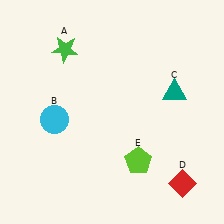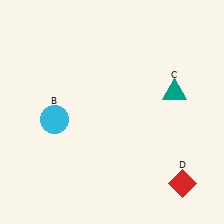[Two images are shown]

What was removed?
The green star (A), the lime pentagon (E) were removed in Image 2.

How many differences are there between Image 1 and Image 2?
There are 2 differences between the two images.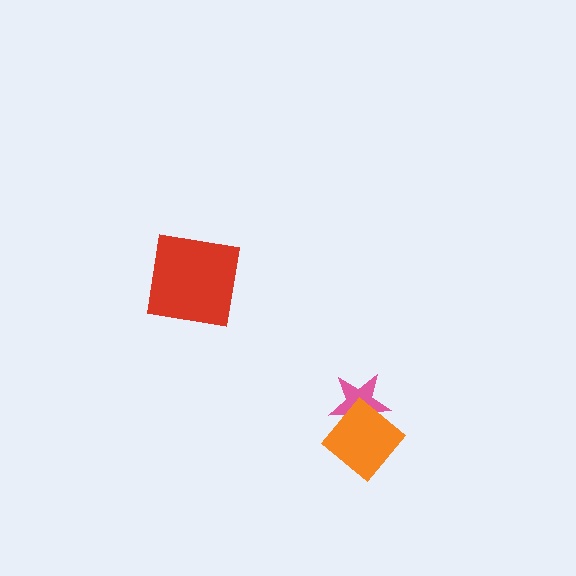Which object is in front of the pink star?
The orange diamond is in front of the pink star.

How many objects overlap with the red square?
0 objects overlap with the red square.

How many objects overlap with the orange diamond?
1 object overlaps with the orange diamond.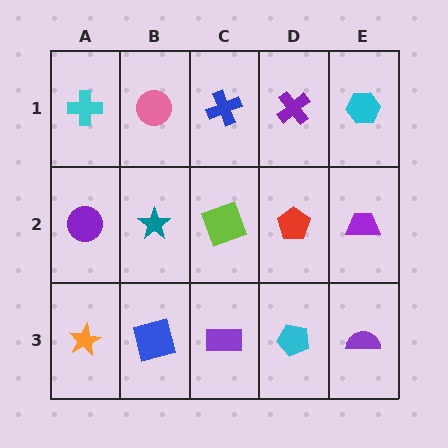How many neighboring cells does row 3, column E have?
2.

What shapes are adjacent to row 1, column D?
A red pentagon (row 2, column D), a blue cross (row 1, column C), a cyan hexagon (row 1, column E).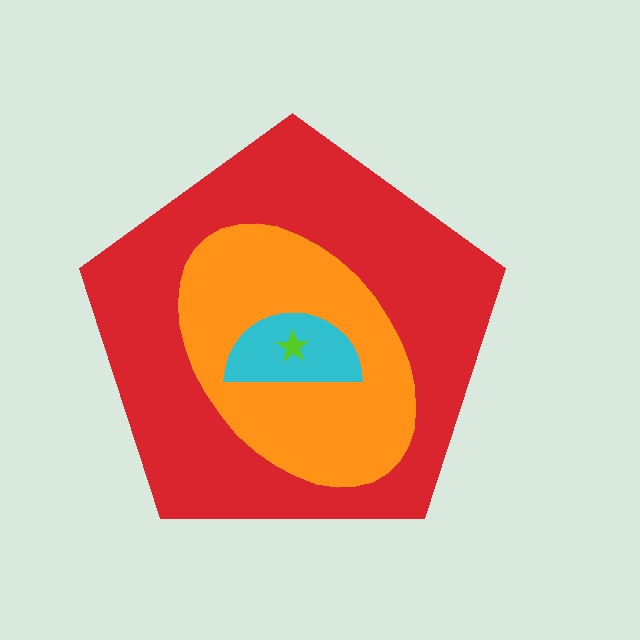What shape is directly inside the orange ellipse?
The cyan semicircle.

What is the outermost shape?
The red pentagon.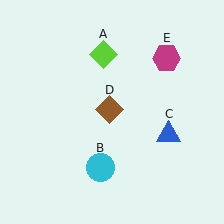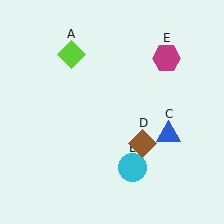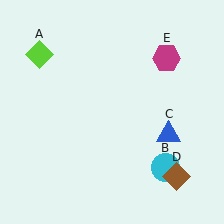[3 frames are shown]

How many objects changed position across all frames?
3 objects changed position: lime diamond (object A), cyan circle (object B), brown diamond (object D).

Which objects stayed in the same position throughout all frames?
Blue triangle (object C) and magenta hexagon (object E) remained stationary.